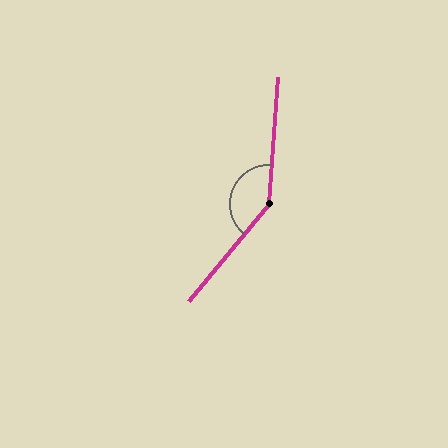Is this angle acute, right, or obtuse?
It is obtuse.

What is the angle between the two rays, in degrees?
Approximately 145 degrees.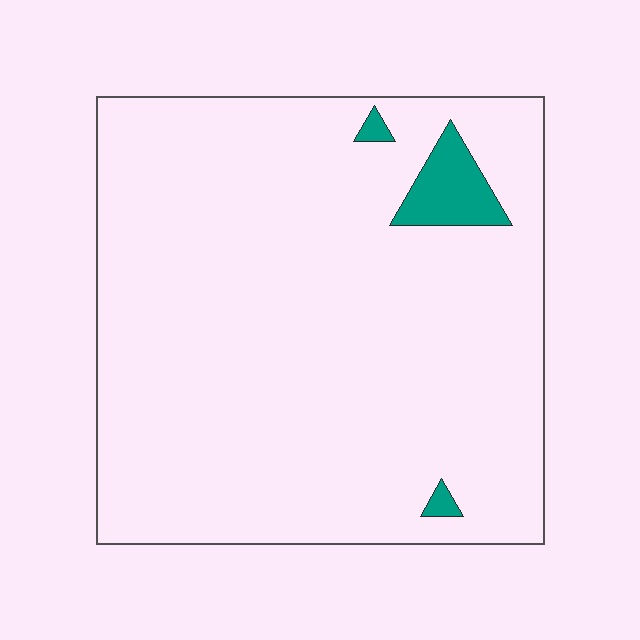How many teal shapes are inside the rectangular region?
3.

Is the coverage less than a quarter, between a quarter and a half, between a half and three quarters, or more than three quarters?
Less than a quarter.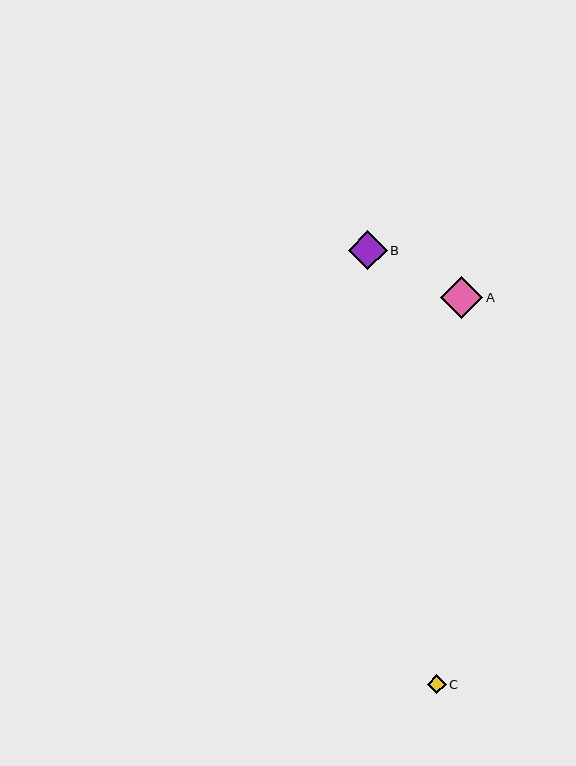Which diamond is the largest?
Diamond A is the largest with a size of approximately 42 pixels.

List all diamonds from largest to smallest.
From largest to smallest: A, B, C.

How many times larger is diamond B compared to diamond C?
Diamond B is approximately 2.0 times the size of diamond C.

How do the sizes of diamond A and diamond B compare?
Diamond A and diamond B are approximately the same size.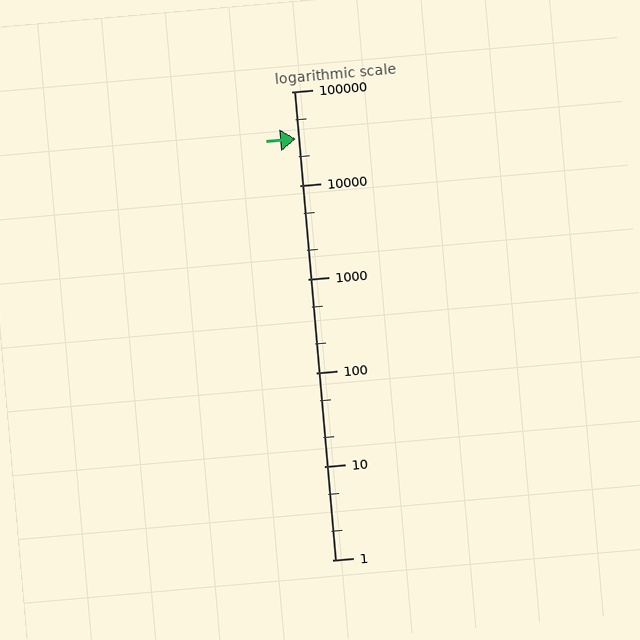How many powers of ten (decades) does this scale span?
The scale spans 5 decades, from 1 to 100000.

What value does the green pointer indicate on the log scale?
The pointer indicates approximately 31000.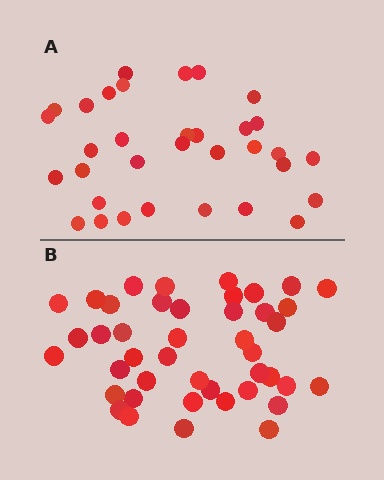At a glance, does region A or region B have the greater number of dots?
Region B (the bottom region) has more dots.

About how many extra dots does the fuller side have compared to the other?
Region B has roughly 10 or so more dots than region A.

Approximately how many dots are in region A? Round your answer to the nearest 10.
About 30 dots. (The exact count is 33, which rounds to 30.)